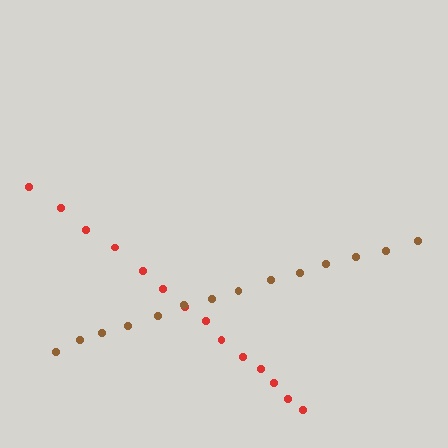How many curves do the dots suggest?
There are 2 distinct paths.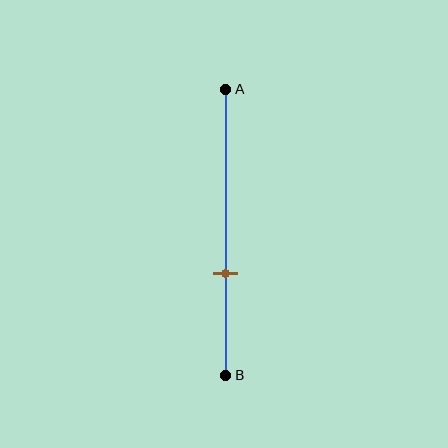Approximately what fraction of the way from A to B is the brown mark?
The brown mark is approximately 65% of the way from A to B.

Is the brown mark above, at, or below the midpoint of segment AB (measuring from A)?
The brown mark is below the midpoint of segment AB.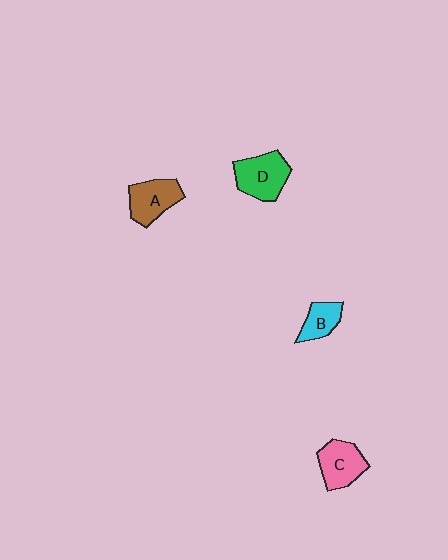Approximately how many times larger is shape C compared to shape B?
Approximately 1.5 times.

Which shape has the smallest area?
Shape B (cyan).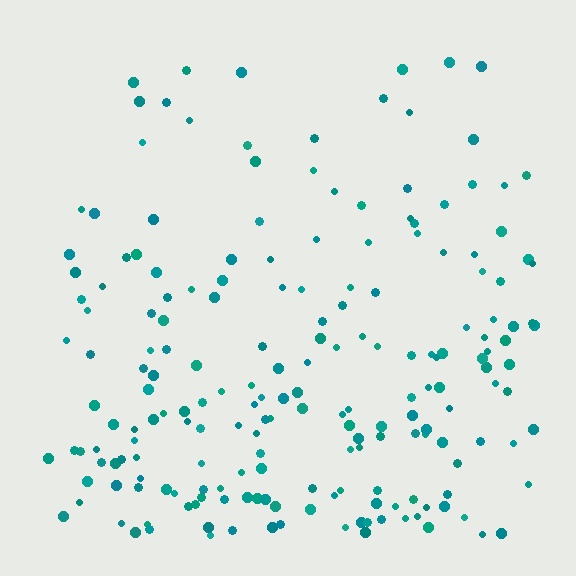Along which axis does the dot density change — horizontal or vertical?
Vertical.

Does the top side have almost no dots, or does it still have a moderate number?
Still a moderate number, just noticeably fewer than the bottom.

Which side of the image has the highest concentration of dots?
The bottom.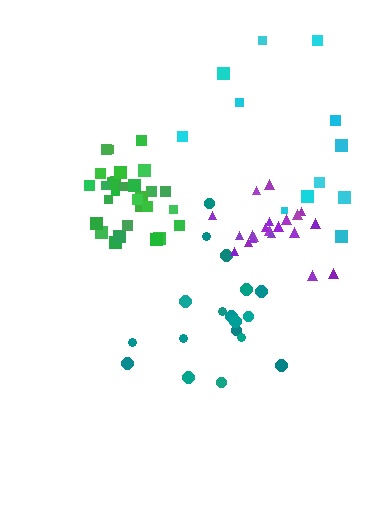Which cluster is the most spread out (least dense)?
Cyan.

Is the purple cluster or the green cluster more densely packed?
Purple.